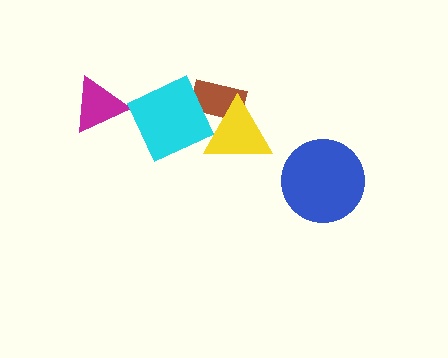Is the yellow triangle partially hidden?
No, no other shape covers it.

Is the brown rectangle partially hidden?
Yes, it is partially covered by another shape.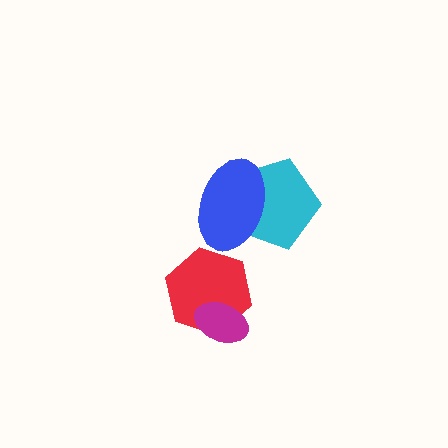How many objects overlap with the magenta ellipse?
1 object overlaps with the magenta ellipse.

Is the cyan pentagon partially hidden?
Yes, it is partially covered by another shape.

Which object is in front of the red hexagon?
The magenta ellipse is in front of the red hexagon.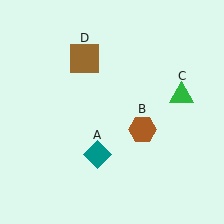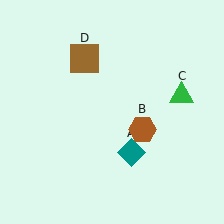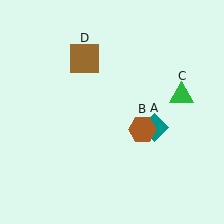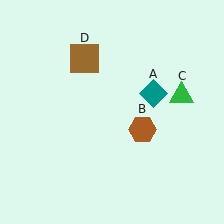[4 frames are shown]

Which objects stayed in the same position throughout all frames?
Brown hexagon (object B) and green triangle (object C) and brown square (object D) remained stationary.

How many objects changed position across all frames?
1 object changed position: teal diamond (object A).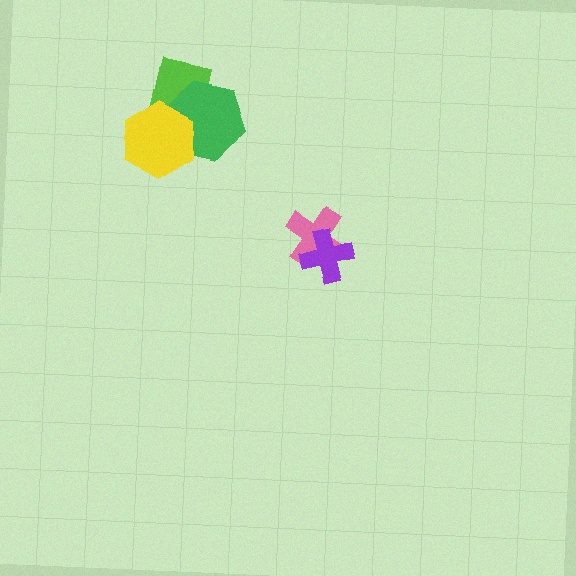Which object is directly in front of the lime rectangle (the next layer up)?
The green hexagon is directly in front of the lime rectangle.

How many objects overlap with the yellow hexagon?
2 objects overlap with the yellow hexagon.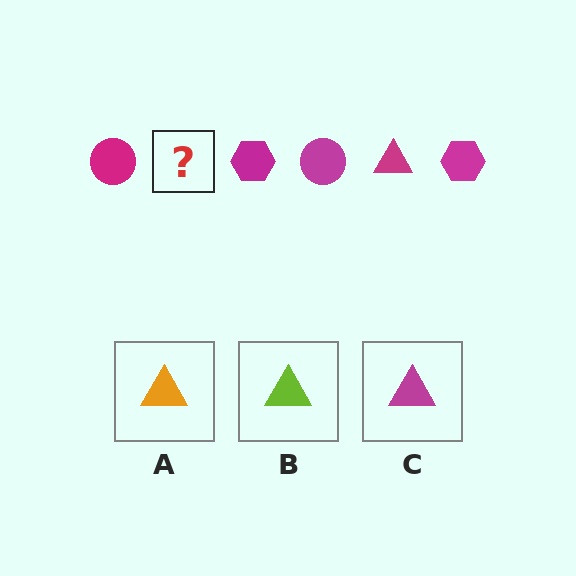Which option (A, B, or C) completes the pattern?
C.